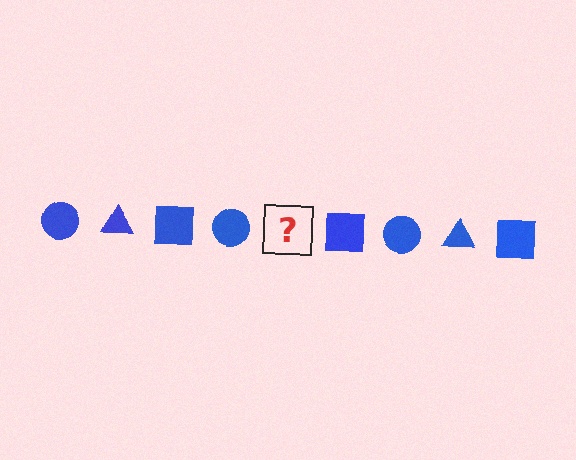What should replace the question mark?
The question mark should be replaced with a blue triangle.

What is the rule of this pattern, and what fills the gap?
The rule is that the pattern cycles through circle, triangle, square shapes in blue. The gap should be filled with a blue triangle.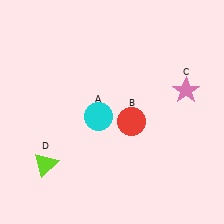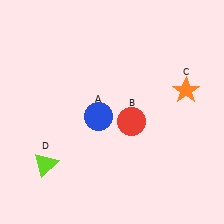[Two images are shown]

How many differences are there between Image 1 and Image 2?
There are 2 differences between the two images.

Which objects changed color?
A changed from cyan to blue. C changed from pink to orange.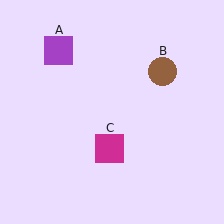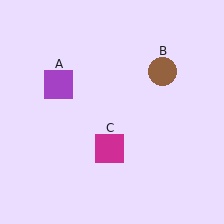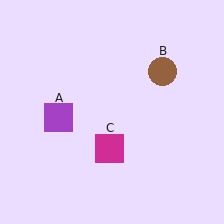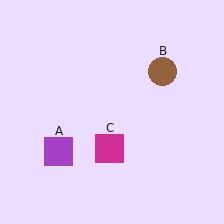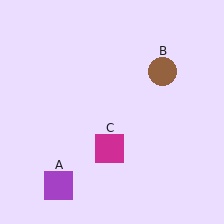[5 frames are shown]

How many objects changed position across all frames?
1 object changed position: purple square (object A).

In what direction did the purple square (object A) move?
The purple square (object A) moved down.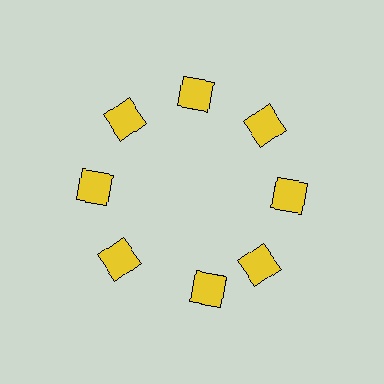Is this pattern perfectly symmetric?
No. The 8 yellow squares are arranged in a ring, but one element near the 6 o'clock position is rotated out of alignment along the ring, breaking the 8-fold rotational symmetry.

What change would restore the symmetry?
The symmetry would be restored by rotating it back into even spacing with its neighbors so that all 8 squares sit at equal angles and equal distance from the center.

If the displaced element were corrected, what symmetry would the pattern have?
It would have 8-fold rotational symmetry — the pattern would map onto itself every 45 degrees.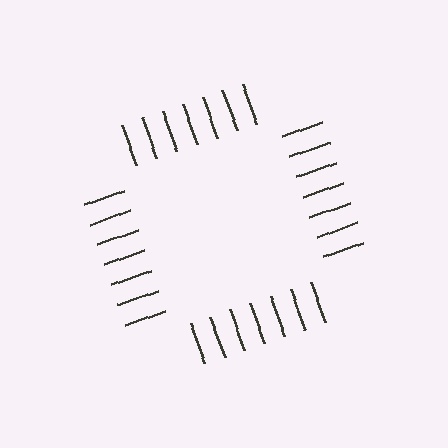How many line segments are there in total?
28 — 7 along each of the 4 edges.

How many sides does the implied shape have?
4 sides — the line-ends trace a square.